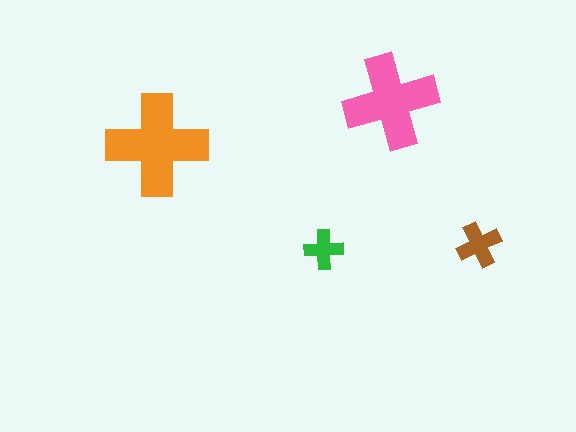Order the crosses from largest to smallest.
the orange one, the pink one, the brown one, the green one.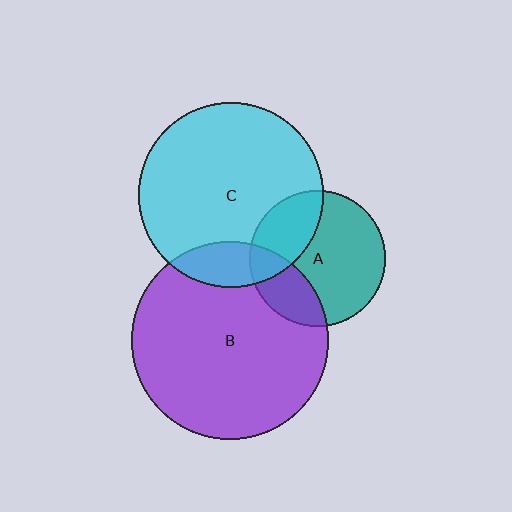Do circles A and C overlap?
Yes.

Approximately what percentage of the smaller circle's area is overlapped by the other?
Approximately 30%.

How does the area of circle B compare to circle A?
Approximately 2.1 times.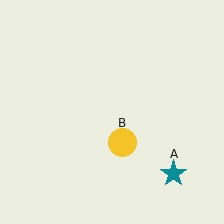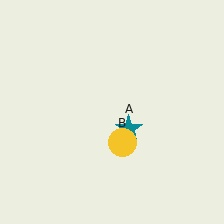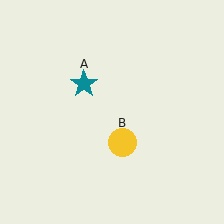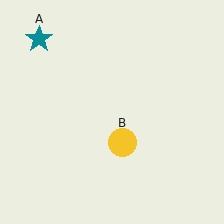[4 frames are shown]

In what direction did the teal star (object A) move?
The teal star (object A) moved up and to the left.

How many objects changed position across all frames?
1 object changed position: teal star (object A).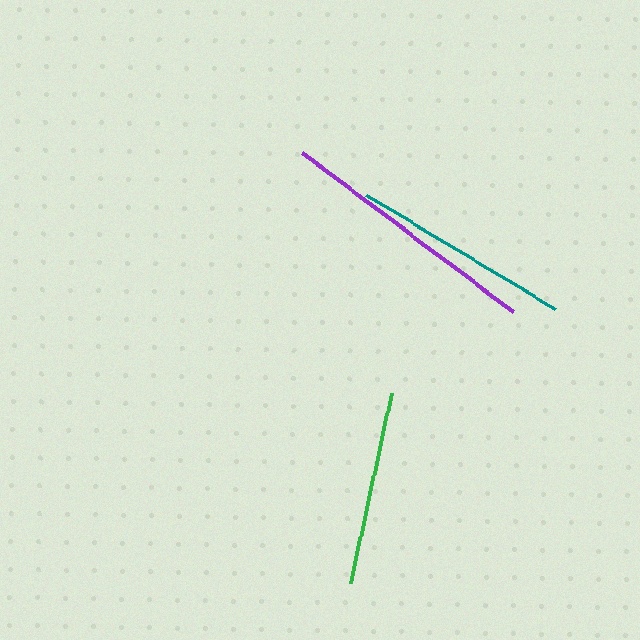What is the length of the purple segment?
The purple segment is approximately 265 pixels long.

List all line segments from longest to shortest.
From longest to shortest: purple, teal, green.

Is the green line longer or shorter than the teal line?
The teal line is longer than the green line.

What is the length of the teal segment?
The teal segment is approximately 221 pixels long.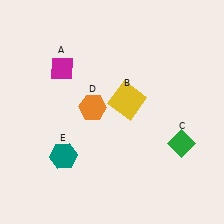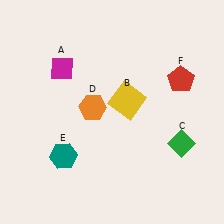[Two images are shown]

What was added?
A red pentagon (F) was added in Image 2.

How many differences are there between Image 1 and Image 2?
There is 1 difference between the two images.